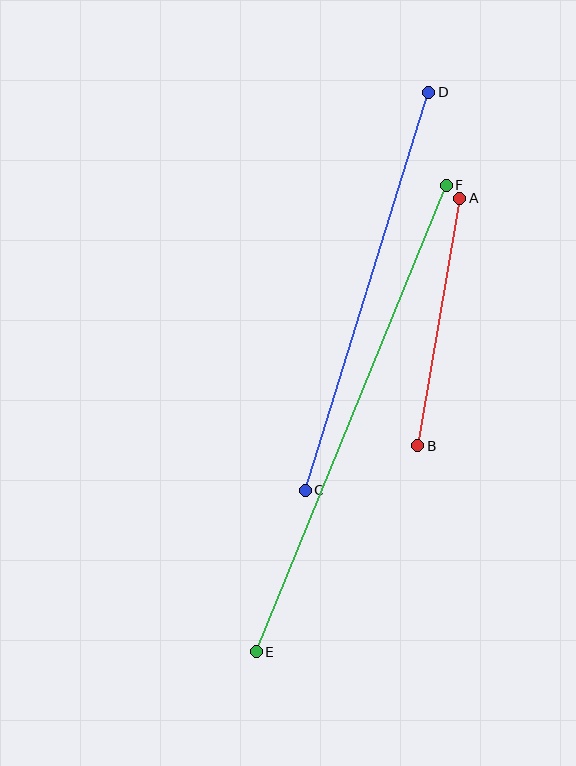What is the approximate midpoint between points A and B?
The midpoint is at approximately (439, 322) pixels.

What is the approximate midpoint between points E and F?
The midpoint is at approximately (351, 418) pixels.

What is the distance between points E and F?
The distance is approximately 504 pixels.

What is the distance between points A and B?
The distance is approximately 251 pixels.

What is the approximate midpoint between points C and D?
The midpoint is at approximately (367, 291) pixels.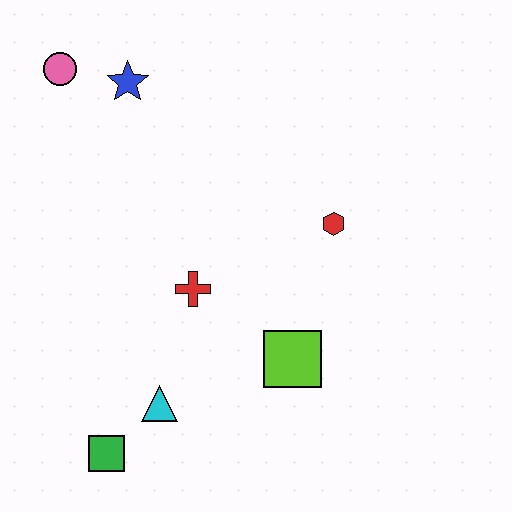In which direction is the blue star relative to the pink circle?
The blue star is to the right of the pink circle.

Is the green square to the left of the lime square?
Yes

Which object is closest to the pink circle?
The blue star is closest to the pink circle.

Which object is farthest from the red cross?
The pink circle is farthest from the red cross.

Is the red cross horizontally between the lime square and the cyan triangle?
Yes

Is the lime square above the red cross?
No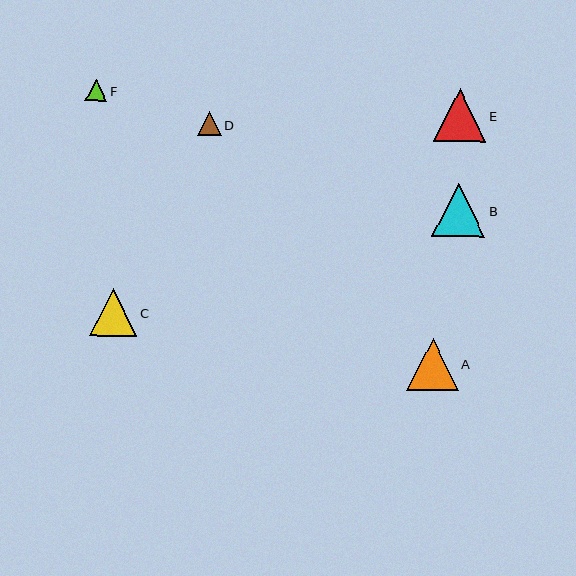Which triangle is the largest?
Triangle B is the largest with a size of approximately 53 pixels.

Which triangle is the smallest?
Triangle F is the smallest with a size of approximately 21 pixels.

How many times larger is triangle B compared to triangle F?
Triangle B is approximately 2.5 times the size of triangle F.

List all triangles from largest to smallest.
From largest to smallest: B, E, A, C, D, F.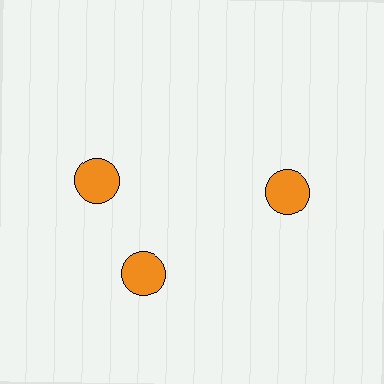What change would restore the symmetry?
The symmetry would be restored by rotating it back into even spacing with its neighbors so that all 3 circles sit at equal angles and equal distance from the center.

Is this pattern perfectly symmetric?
No. The 3 orange circles are arranged in a ring, but one element near the 11 o'clock position is rotated out of alignment along the ring, breaking the 3-fold rotational symmetry.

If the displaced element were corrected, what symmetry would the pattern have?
It would have 3-fold rotational symmetry — the pattern would map onto itself every 120 degrees.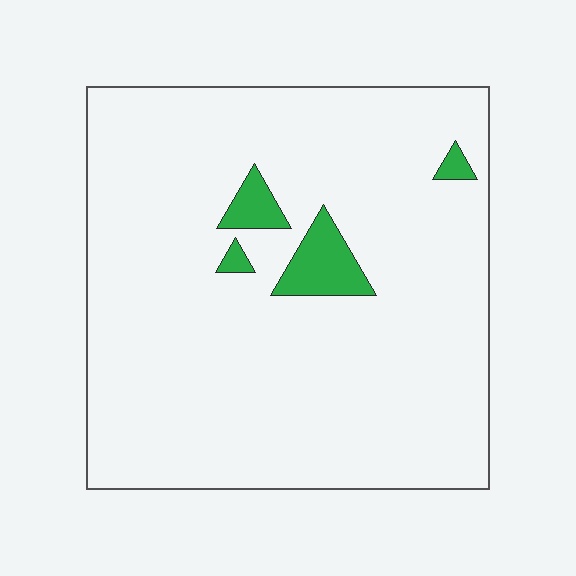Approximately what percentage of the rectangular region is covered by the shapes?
Approximately 5%.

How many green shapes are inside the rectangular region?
4.